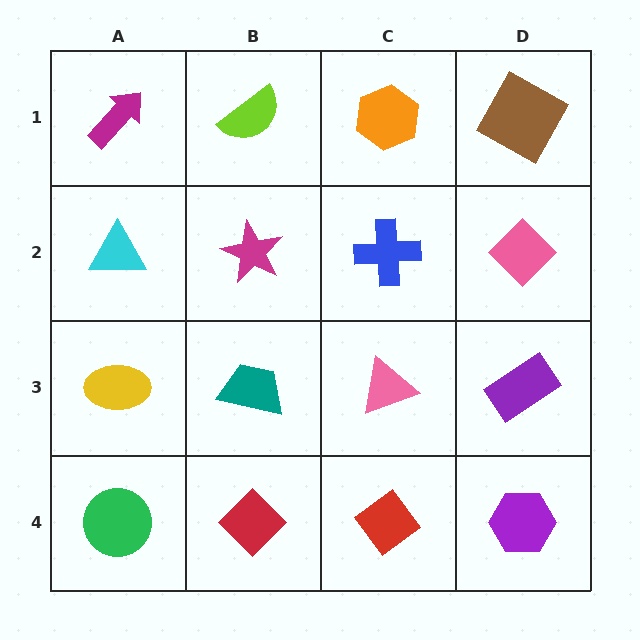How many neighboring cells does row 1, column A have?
2.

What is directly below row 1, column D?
A pink diamond.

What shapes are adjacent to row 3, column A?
A cyan triangle (row 2, column A), a green circle (row 4, column A), a teal trapezoid (row 3, column B).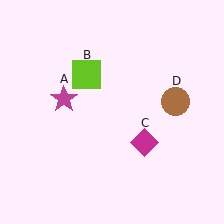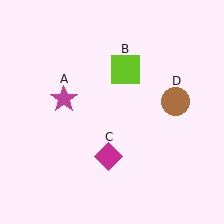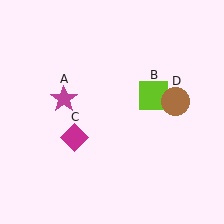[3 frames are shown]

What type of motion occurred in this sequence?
The lime square (object B), magenta diamond (object C) rotated clockwise around the center of the scene.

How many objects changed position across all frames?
2 objects changed position: lime square (object B), magenta diamond (object C).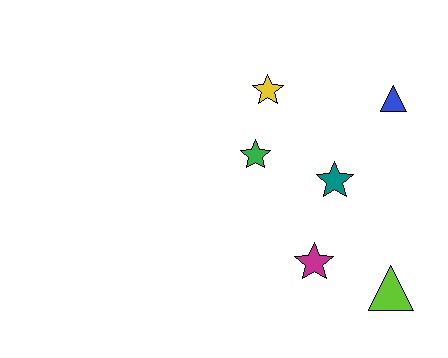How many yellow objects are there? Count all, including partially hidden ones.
There is 1 yellow object.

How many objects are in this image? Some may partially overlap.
There are 6 objects.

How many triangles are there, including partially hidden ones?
There are 2 triangles.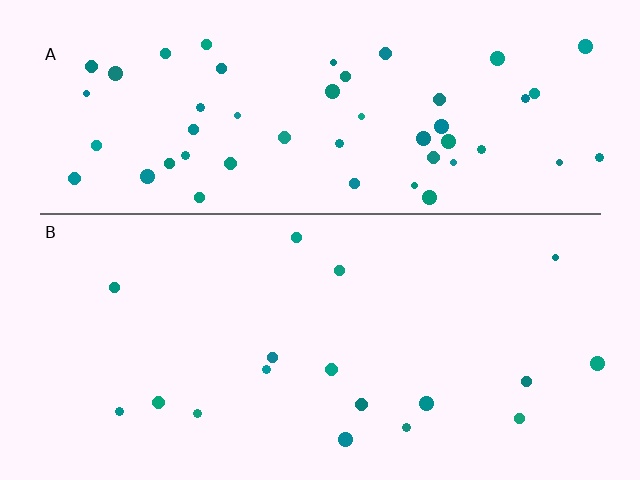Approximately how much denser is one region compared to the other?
Approximately 3.0× — region A over region B.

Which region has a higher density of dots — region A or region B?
A (the top).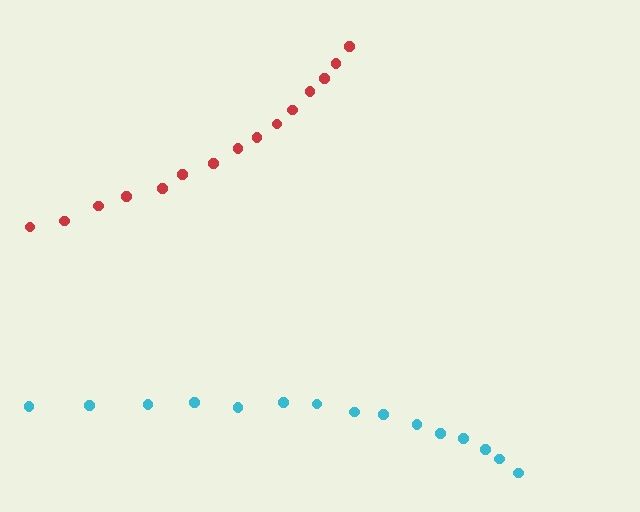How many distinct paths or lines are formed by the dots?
There are 2 distinct paths.